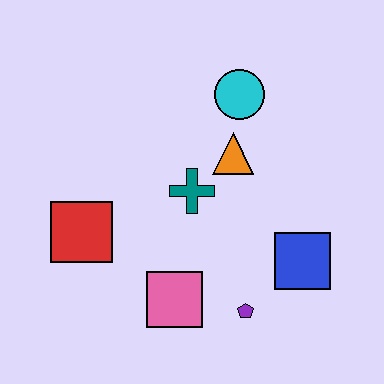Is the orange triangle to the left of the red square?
No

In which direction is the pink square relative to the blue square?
The pink square is to the left of the blue square.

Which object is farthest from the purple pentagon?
The cyan circle is farthest from the purple pentagon.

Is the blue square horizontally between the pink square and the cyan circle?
No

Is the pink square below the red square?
Yes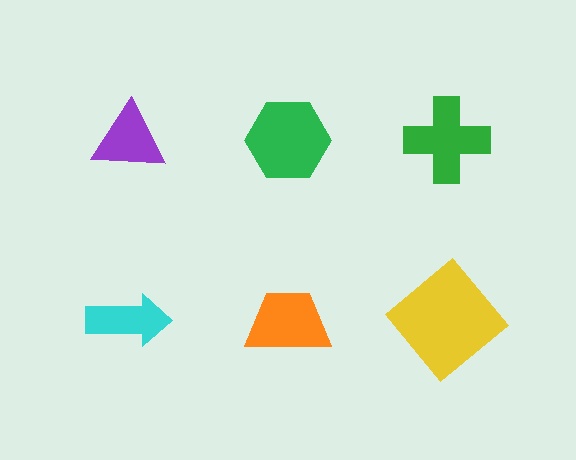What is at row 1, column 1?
A purple triangle.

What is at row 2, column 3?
A yellow diamond.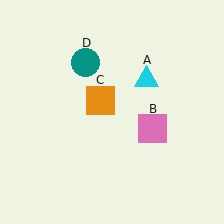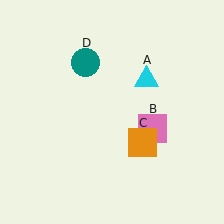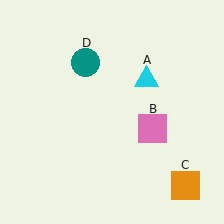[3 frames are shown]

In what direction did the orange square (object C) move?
The orange square (object C) moved down and to the right.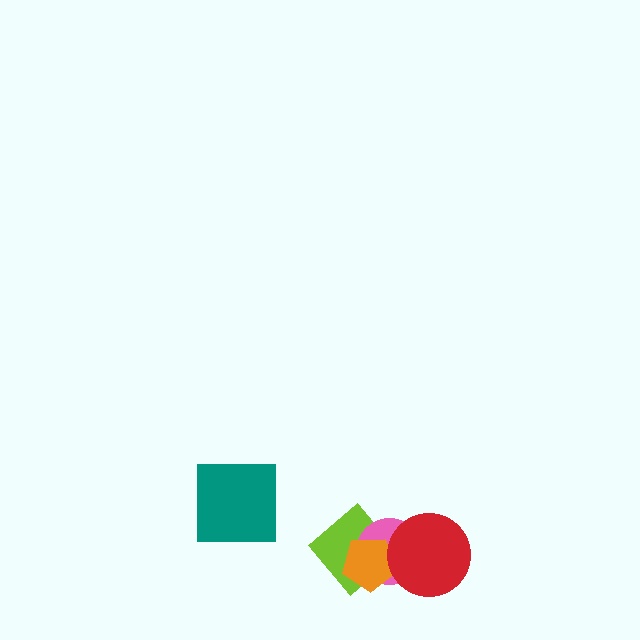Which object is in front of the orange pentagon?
The red circle is in front of the orange pentagon.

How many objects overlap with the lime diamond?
3 objects overlap with the lime diamond.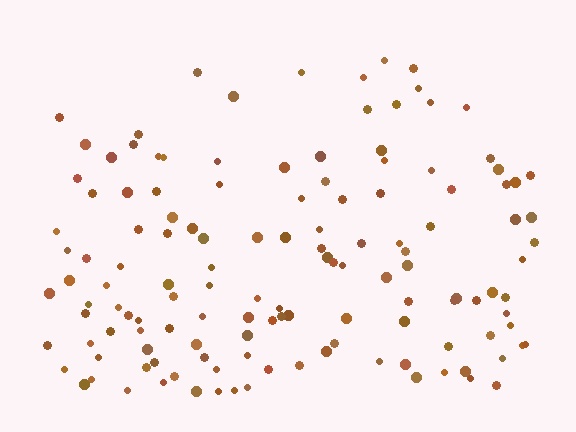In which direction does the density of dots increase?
From top to bottom, with the bottom side densest.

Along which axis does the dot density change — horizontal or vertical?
Vertical.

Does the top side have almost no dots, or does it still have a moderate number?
Still a moderate number, just noticeably fewer than the bottom.